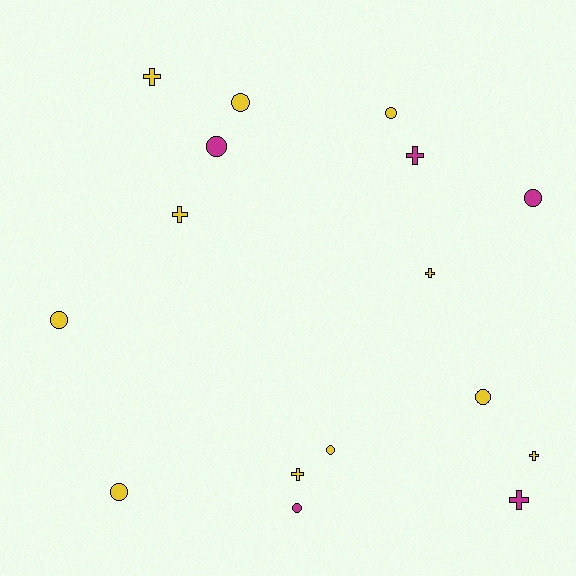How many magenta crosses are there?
There are 2 magenta crosses.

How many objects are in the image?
There are 16 objects.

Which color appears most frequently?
Yellow, with 11 objects.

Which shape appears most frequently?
Circle, with 9 objects.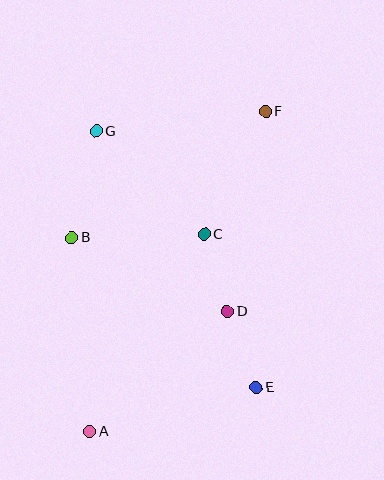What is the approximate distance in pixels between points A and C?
The distance between A and C is approximately 228 pixels.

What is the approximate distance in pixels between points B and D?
The distance between B and D is approximately 173 pixels.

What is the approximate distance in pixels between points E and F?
The distance between E and F is approximately 276 pixels.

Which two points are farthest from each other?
Points A and F are farthest from each other.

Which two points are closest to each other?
Points C and D are closest to each other.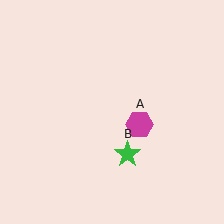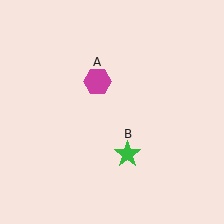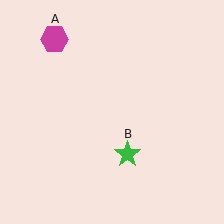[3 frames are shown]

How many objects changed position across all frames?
1 object changed position: magenta hexagon (object A).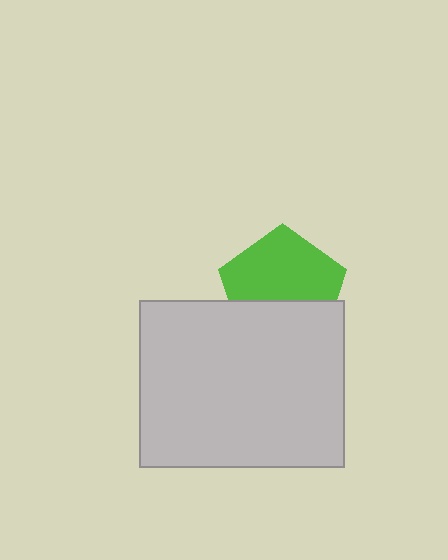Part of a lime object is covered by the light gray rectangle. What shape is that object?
It is a pentagon.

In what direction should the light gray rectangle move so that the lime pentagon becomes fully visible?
The light gray rectangle should move down. That is the shortest direction to clear the overlap and leave the lime pentagon fully visible.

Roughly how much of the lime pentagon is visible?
About half of it is visible (roughly 60%).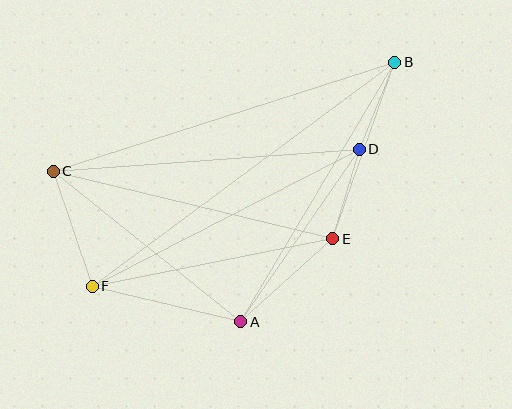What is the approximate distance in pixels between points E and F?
The distance between E and F is approximately 245 pixels.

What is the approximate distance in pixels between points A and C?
The distance between A and C is approximately 240 pixels.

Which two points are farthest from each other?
Points B and F are farthest from each other.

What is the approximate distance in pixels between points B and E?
The distance between B and E is approximately 187 pixels.